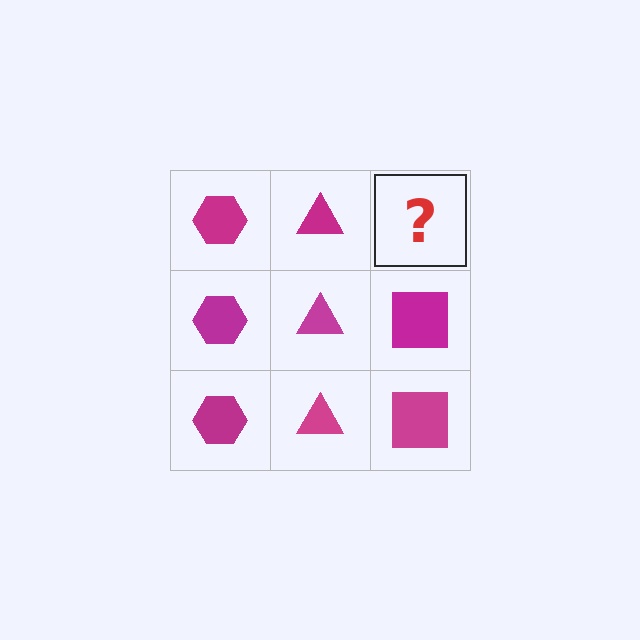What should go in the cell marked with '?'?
The missing cell should contain a magenta square.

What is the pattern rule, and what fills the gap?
The rule is that each column has a consistent shape. The gap should be filled with a magenta square.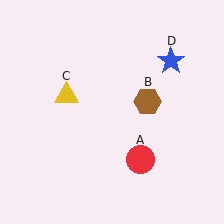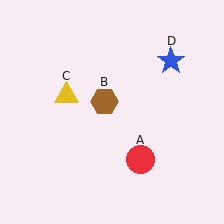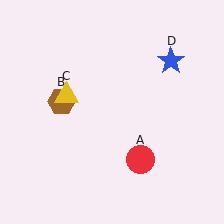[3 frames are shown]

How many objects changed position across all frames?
1 object changed position: brown hexagon (object B).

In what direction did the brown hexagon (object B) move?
The brown hexagon (object B) moved left.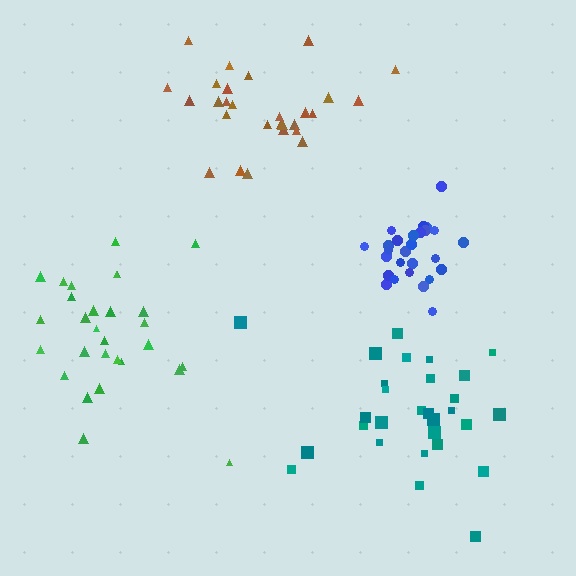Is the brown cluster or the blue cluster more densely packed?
Blue.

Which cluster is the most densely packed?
Blue.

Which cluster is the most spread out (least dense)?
Green.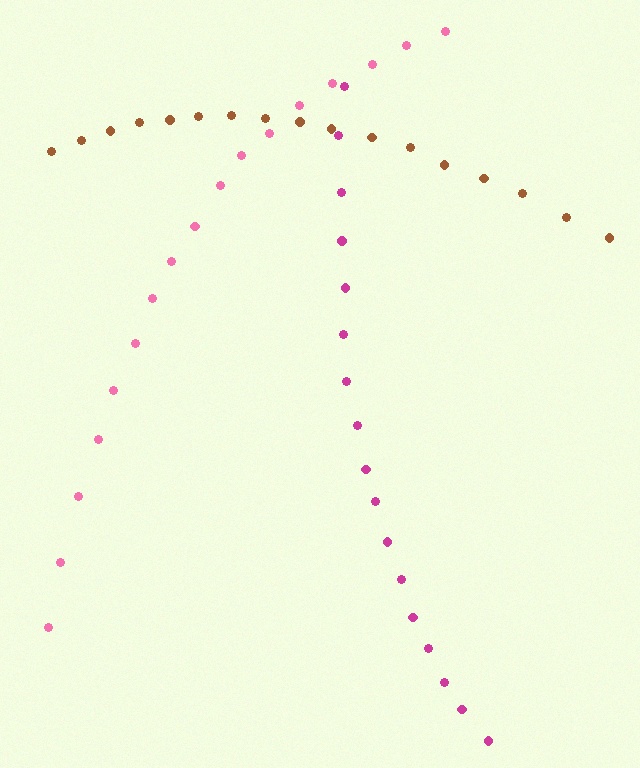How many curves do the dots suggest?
There are 3 distinct paths.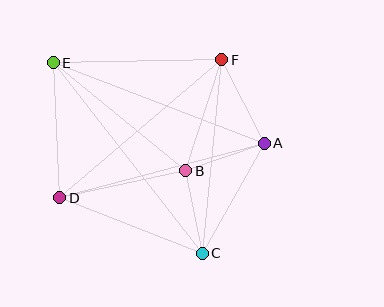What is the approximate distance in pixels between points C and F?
The distance between C and F is approximately 195 pixels.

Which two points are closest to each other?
Points A and B are closest to each other.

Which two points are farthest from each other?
Points C and E are farthest from each other.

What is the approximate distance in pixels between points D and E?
The distance between D and E is approximately 135 pixels.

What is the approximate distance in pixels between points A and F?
The distance between A and F is approximately 94 pixels.